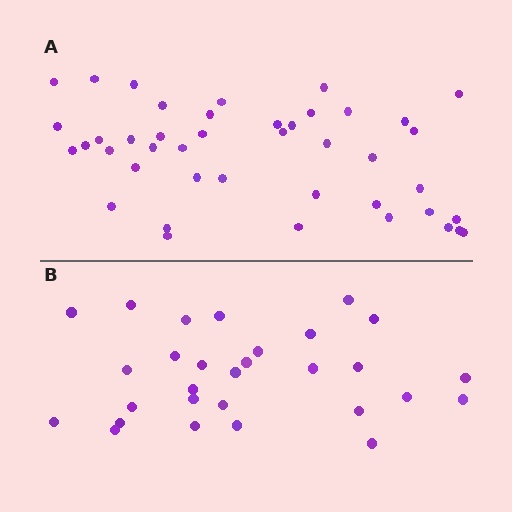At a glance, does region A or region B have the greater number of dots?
Region A (the top region) has more dots.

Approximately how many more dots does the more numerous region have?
Region A has approximately 15 more dots than region B.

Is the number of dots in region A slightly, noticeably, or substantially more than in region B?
Region A has substantially more. The ratio is roughly 1.5 to 1.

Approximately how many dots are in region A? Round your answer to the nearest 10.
About 40 dots. (The exact count is 43, which rounds to 40.)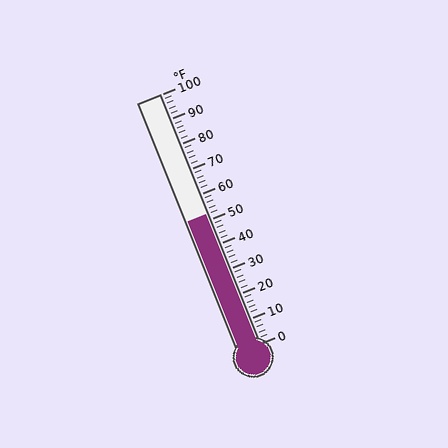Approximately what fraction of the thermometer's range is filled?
The thermometer is filled to approximately 50% of its range.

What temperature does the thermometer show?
The thermometer shows approximately 52°F.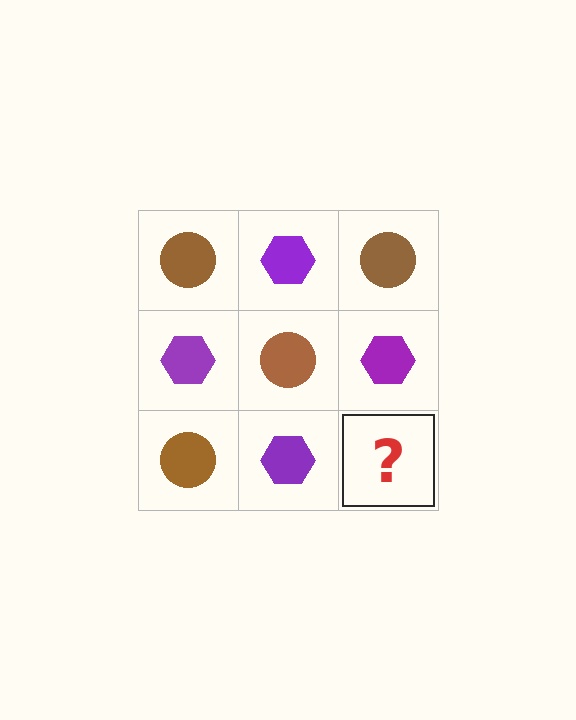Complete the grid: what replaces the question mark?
The question mark should be replaced with a brown circle.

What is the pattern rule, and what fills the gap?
The rule is that it alternates brown circle and purple hexagon in a checkerboard pattern. The gap should be filled with a brown circle.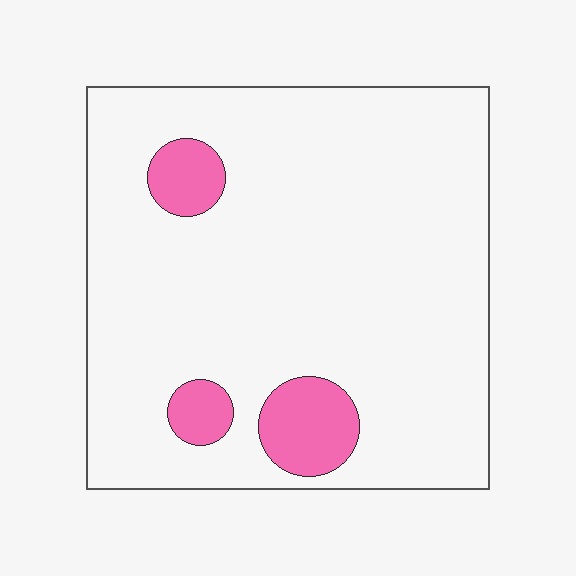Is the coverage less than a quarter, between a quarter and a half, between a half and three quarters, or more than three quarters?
Less than a quarter.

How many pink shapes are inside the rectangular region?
3.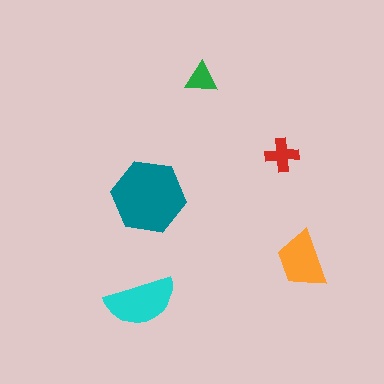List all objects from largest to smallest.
The teal hexagon, the cyan semicircle, the orange trapezoid, the red cross, the green triangle.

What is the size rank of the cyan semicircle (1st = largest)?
2nd.